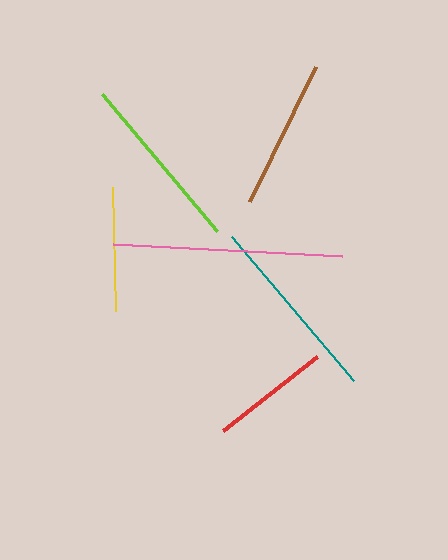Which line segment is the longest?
The pink line is the longest at approximately 230 pixels.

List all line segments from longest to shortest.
From longest to shortest: pink, teal, lime, brown, yellow, red.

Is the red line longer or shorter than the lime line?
The lime line is longer than the red line.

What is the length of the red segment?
The red segment is approximately 119 pixels long.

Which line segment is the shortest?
The red line is the shortest at approximately 119 pixels.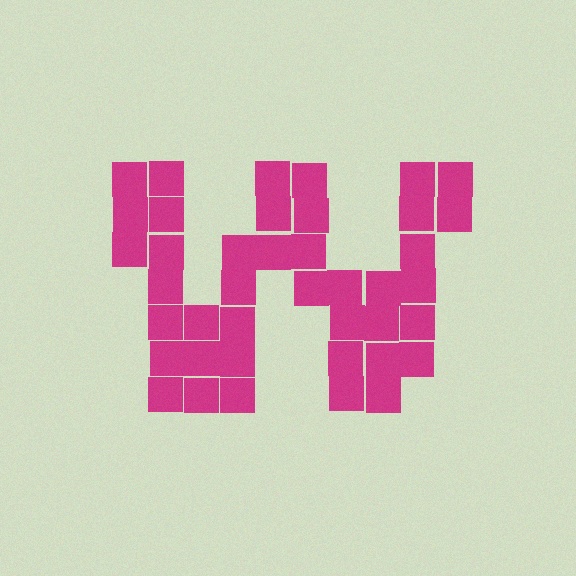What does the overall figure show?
The overall figure shows the letter W.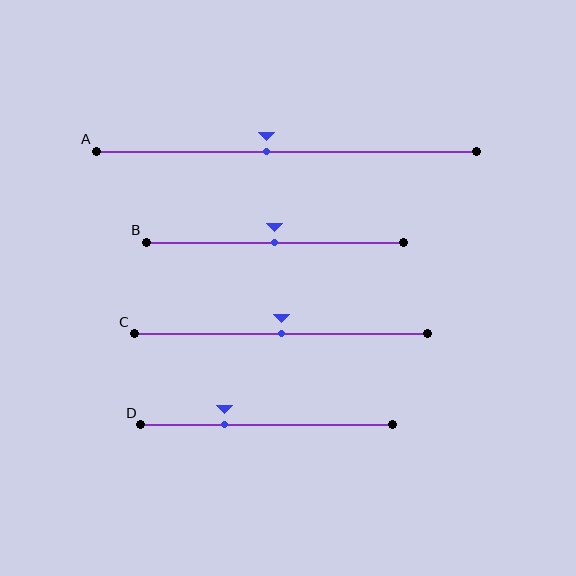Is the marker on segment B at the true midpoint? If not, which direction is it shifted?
Yes, the marker on segment B is at the true midpoint.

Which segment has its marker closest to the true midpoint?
Segment B has its marker closest to the true midpoint.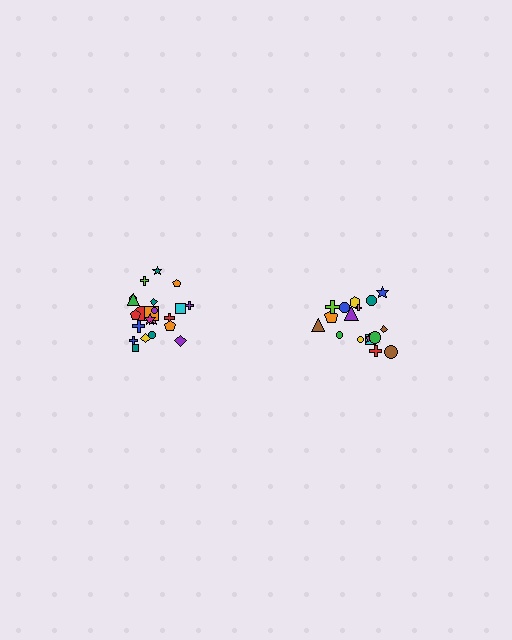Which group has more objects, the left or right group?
The left group.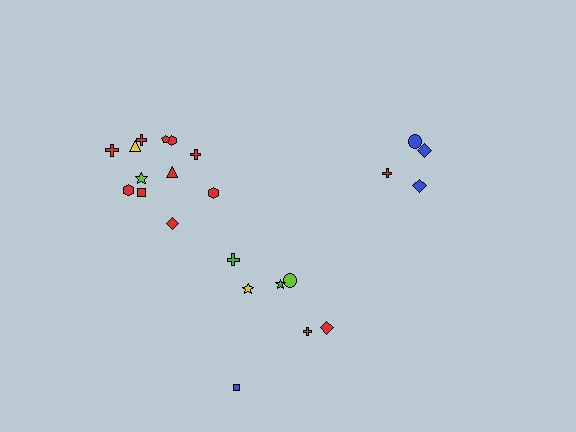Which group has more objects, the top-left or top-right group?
The top-left group.